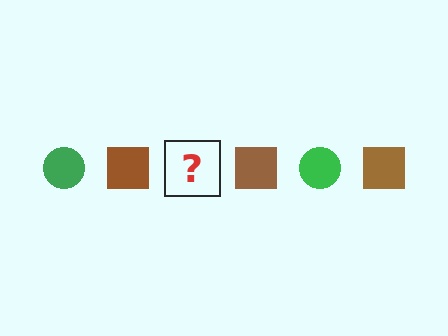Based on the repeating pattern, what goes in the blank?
The blank should be a green circle.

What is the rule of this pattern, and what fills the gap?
The rule is that the pattern alternates between green circle and brown square. The gap should be filled with a green circle.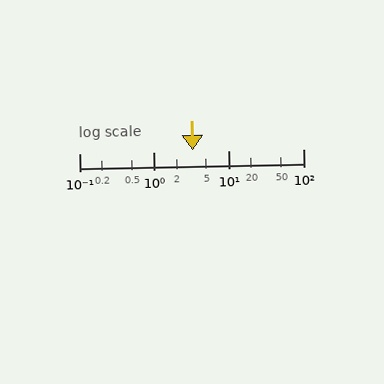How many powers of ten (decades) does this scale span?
The scale spans 3 decades, from 0.1 to 100.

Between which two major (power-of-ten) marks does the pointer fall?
The pointer is between 1 and 10.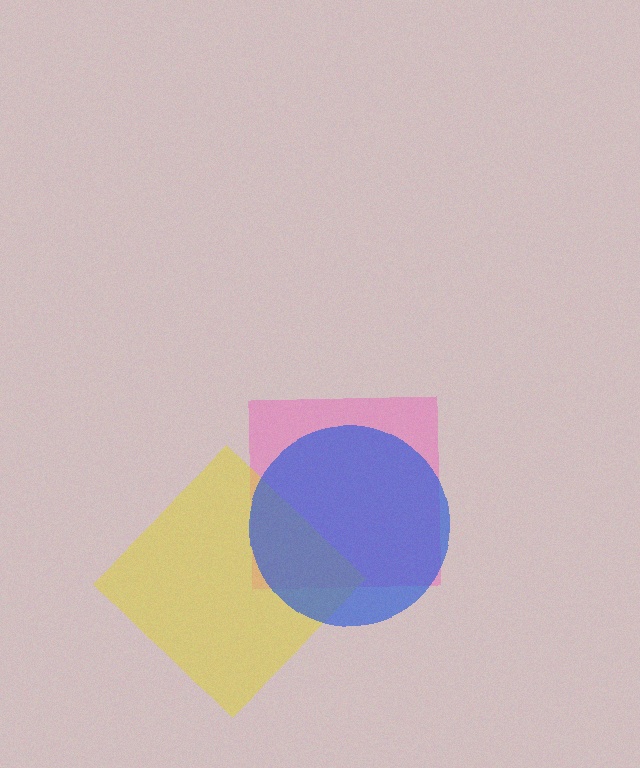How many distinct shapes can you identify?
There are 3 distinct shapes: a pink square, a yellow diamond, a blue circle.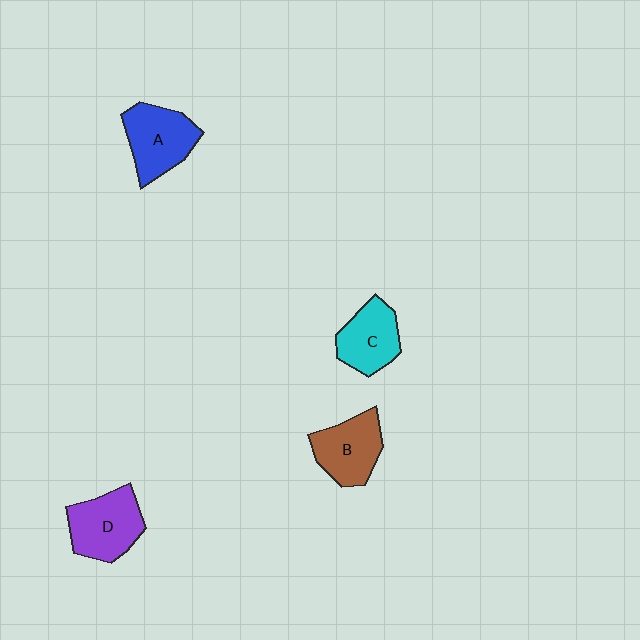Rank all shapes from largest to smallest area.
From largest to smallest: D (purple), A (blue), B (brown), C (cyan).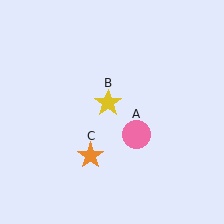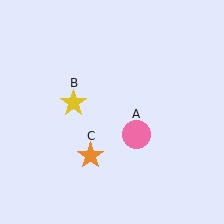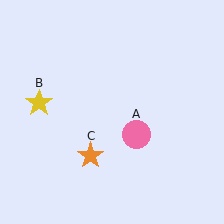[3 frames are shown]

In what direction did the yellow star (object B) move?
The yellow star (object B) moved left.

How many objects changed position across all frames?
1 object changed position: yellow star (object B).